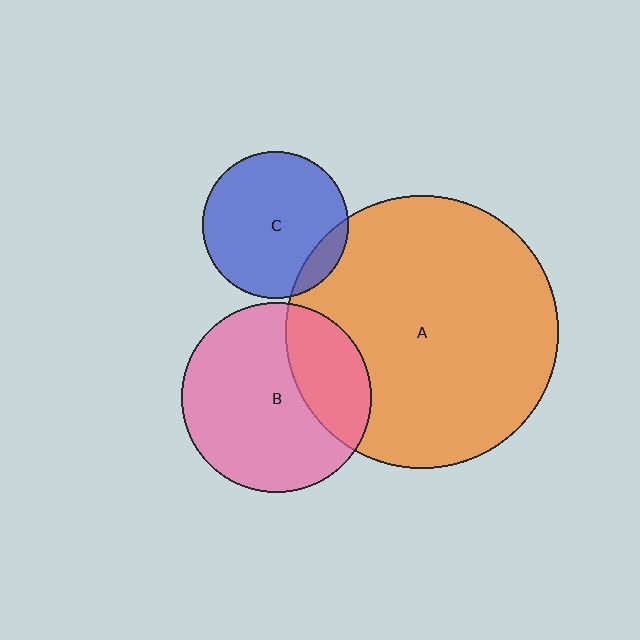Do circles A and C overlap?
Yes.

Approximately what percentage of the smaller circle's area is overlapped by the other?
Approximately 10%.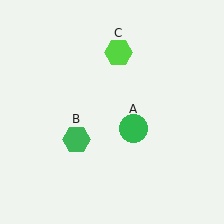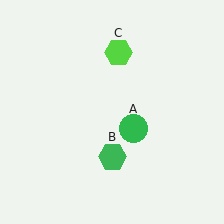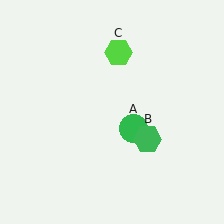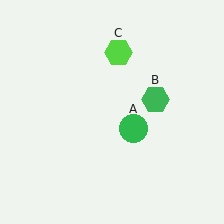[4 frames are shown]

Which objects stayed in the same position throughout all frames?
Green circle (object A) and lime hexagon (object C) remained stationary.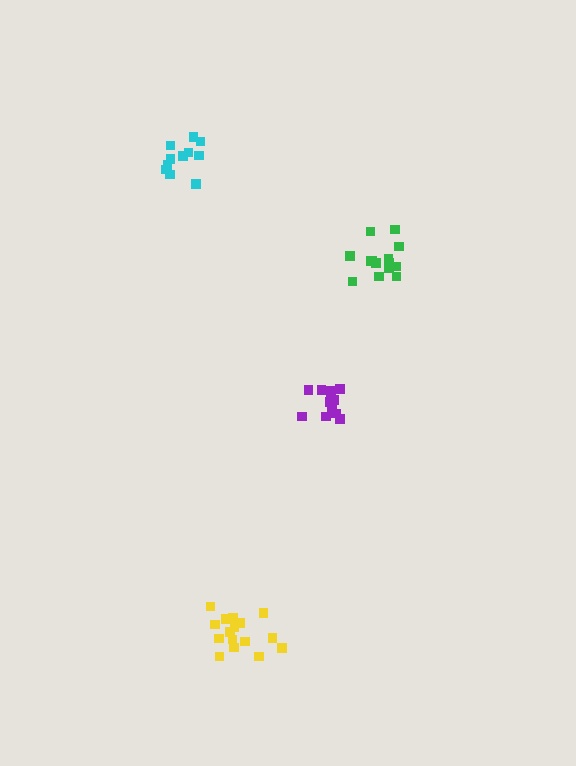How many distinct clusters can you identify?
There are 4 distinct clusters.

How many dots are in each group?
Group 1: 14 dots, Group 2: 14 dots, Group 3: 11 dots, Group 4: 17 dots (56 total).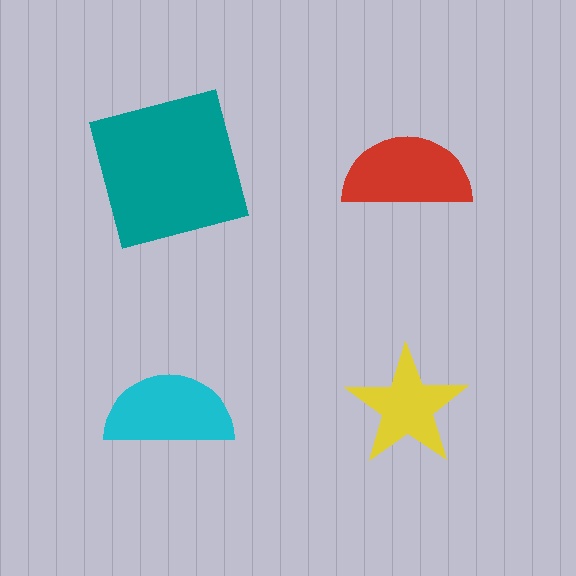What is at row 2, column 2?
A yellow star.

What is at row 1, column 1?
A teal square.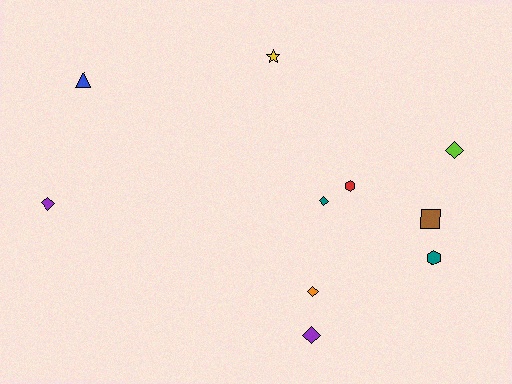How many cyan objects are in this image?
There are no cyan objects.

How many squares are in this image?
There is 1 square.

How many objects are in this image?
There are 10 objects.